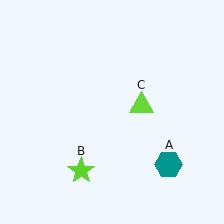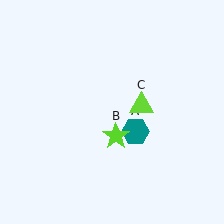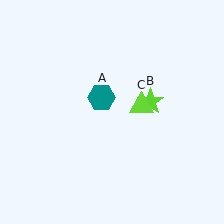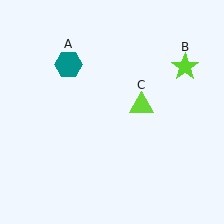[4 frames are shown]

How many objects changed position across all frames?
2 objects changed position: teal hexagon (object A), lime star (object B).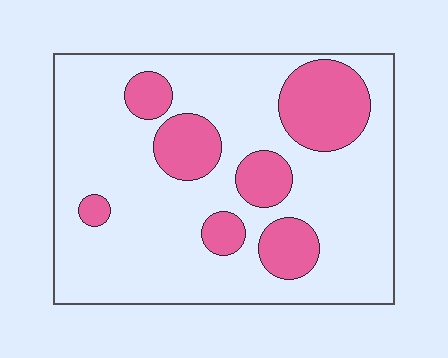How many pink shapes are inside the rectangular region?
7.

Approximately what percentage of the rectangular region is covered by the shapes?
Approximately 25%.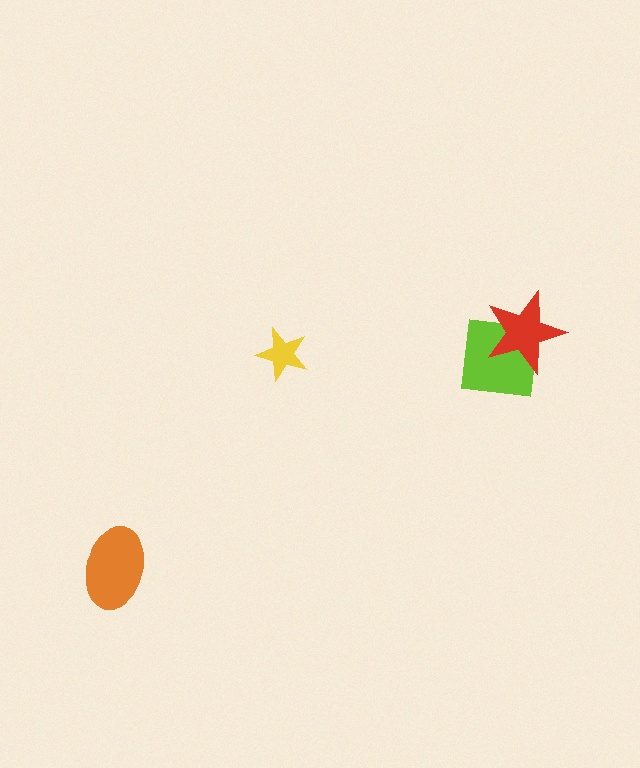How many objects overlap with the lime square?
1 object overlaps with the lime square.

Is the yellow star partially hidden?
No, no other shape covers it.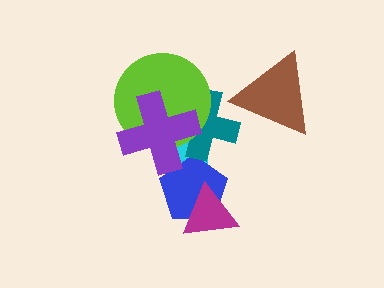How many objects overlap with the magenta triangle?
2 objects overlap with the magenta triangle.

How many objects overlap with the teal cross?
3 objects overlap with the teal cross.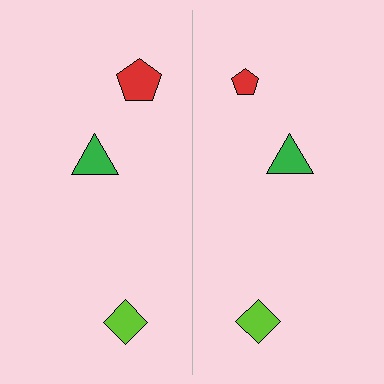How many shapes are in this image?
There are 6 shapes in this image.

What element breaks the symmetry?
The red pentagon on the right side has a different size than its mirror counterpart.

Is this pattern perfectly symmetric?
No, the pattern is not perfectly symmetric. The red pentagon on the right side has a different size than its mirror counterpart.